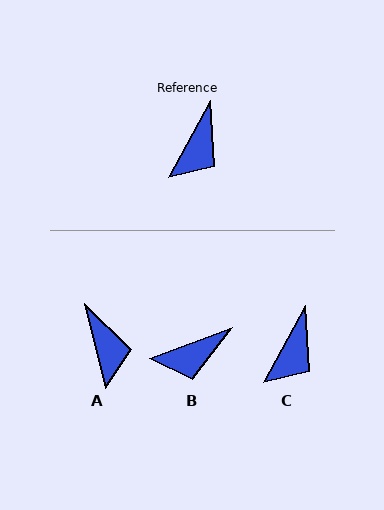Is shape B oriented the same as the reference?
No, it is off by about 41 degrees.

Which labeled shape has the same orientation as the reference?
C.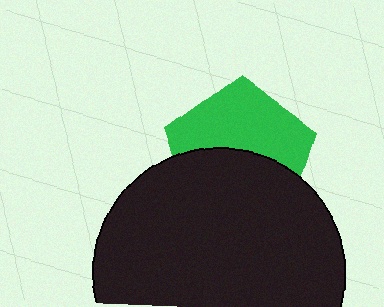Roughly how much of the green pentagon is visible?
About half of it is visible (roughly 51%).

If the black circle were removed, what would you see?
You would see the complete green pentagon.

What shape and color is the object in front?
The object in front is a black circle.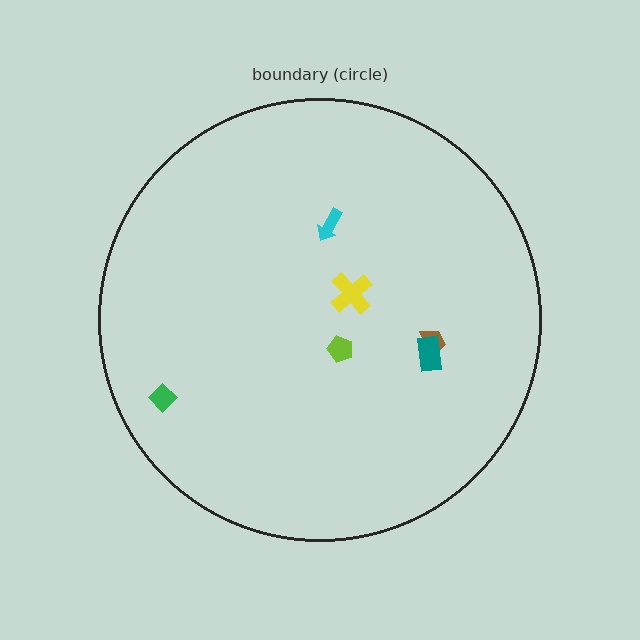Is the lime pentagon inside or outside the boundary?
Inside.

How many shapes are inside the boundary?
6 inside, 0 outside.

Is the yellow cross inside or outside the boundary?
Inside.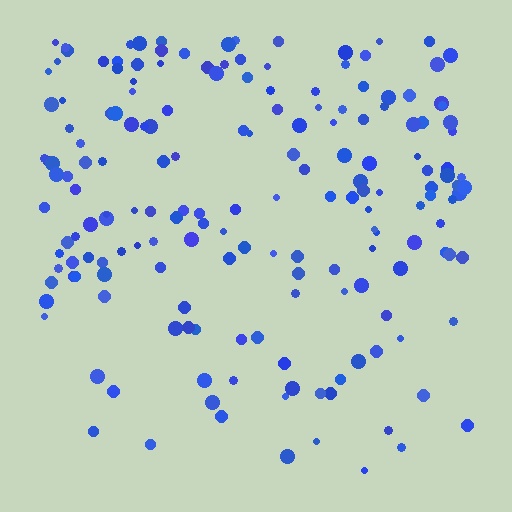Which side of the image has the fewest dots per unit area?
The bottom.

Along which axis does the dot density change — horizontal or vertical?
Vertical.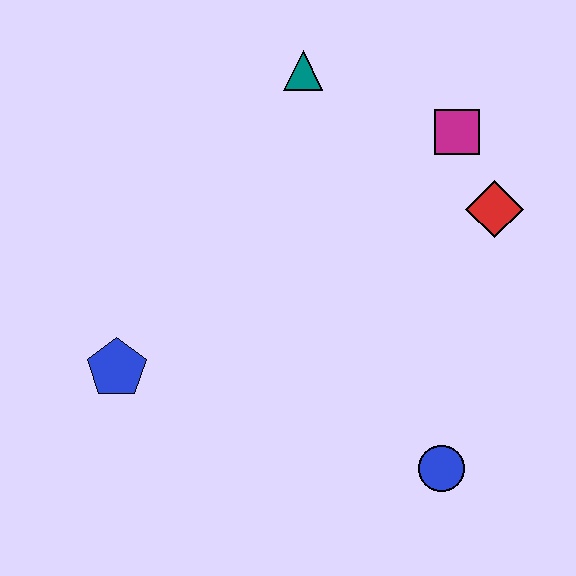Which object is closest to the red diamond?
The magenta square is closest to the red diamond.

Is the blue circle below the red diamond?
Yes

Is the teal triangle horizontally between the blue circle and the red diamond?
No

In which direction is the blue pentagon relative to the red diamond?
The blue pentagon is to the left of the red diamond.